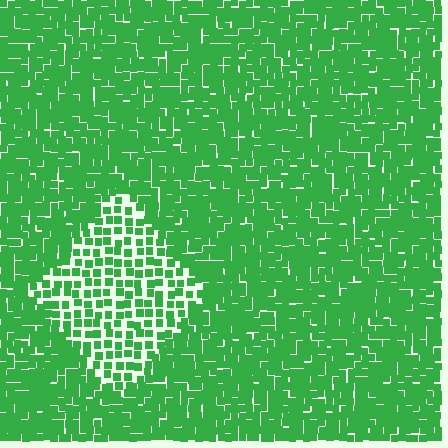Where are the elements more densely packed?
The elements are more densely packed outside the diamond boundary.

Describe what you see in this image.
The image contains small green elements arranged at two different densities. A diamond-shaped region is visible where the elements are less densely packed than the surrounding area.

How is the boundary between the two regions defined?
The boundary is defined by a change in element density (approximately 2.0x ratio). All elements are the same color, size, and shape.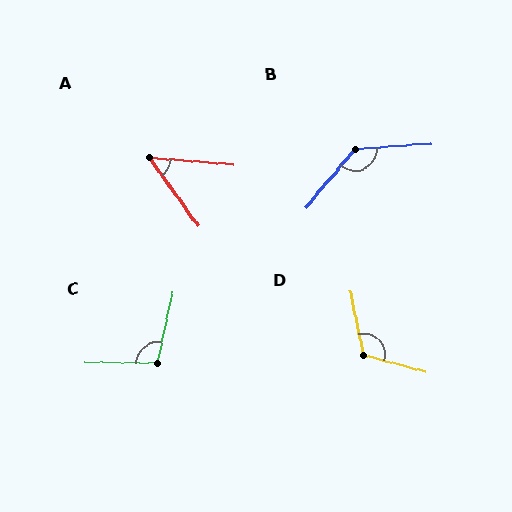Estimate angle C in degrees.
Approximately 102 degrees.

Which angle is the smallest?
A, at approximately 49 degrees.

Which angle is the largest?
B, at approximately 135 degrees.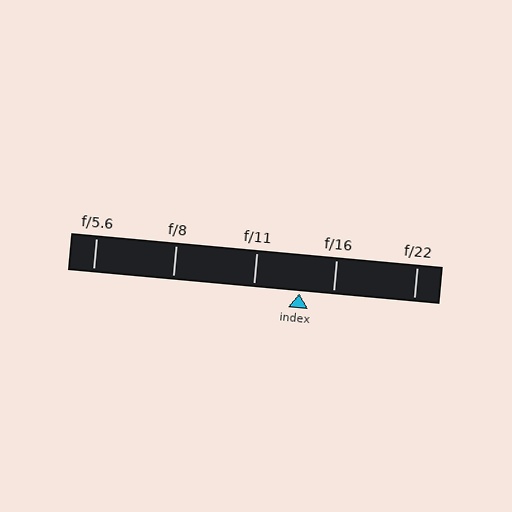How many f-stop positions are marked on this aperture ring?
There are 5 f-stop positions marked.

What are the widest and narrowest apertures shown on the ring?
The widest aperture shown is f/5.6 and the narrowest is f/22.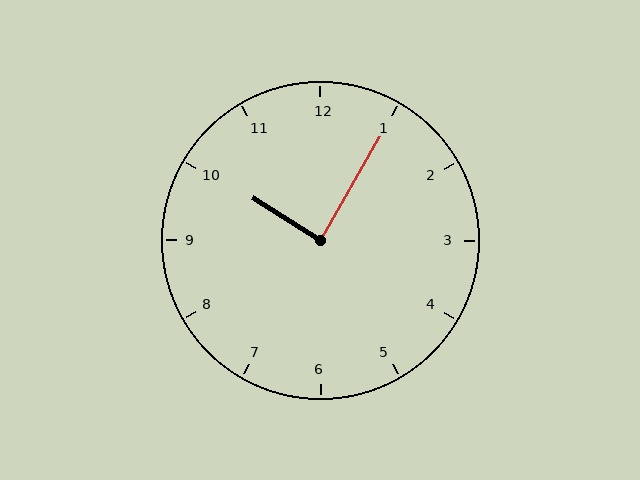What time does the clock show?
10:05.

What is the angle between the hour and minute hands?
Approximately 88 degrees.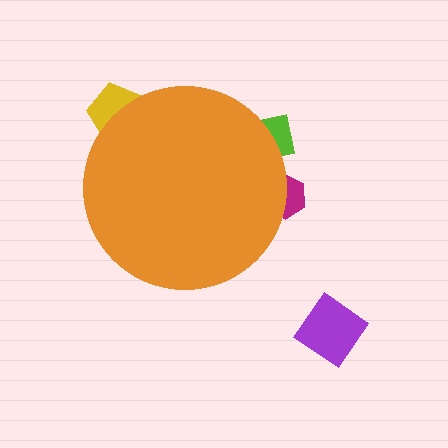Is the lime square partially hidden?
Yes, the lime square is partially hidden behind the orange circle.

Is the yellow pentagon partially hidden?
Yes, the yellow pentagon is partially hidden behind the orange circle.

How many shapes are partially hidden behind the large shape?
3 shapes are partially hidden.